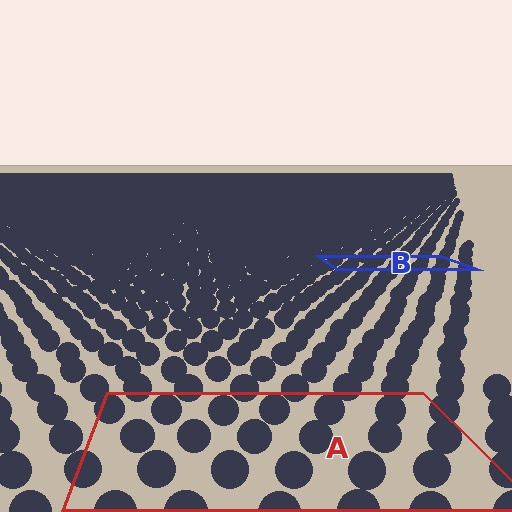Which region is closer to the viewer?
Region A is closer. The texture elements there are larger and more spread out.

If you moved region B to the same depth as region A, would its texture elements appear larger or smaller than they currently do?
They would appear larger. At a closer depth, the same texture elements are projected at a bigger on-screen size.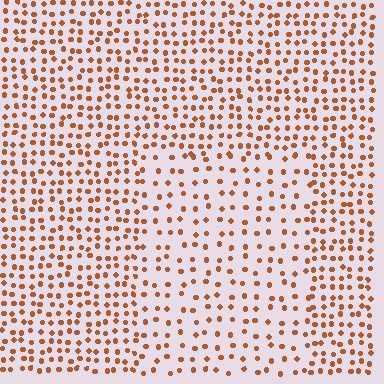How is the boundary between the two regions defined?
The boundary is defined by a change in element density (approximately 1.8x ratio). All elements are the same color, size, and shape.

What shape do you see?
I see a rectangle.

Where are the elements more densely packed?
The elements are more densely packed outside the rectangle boundary.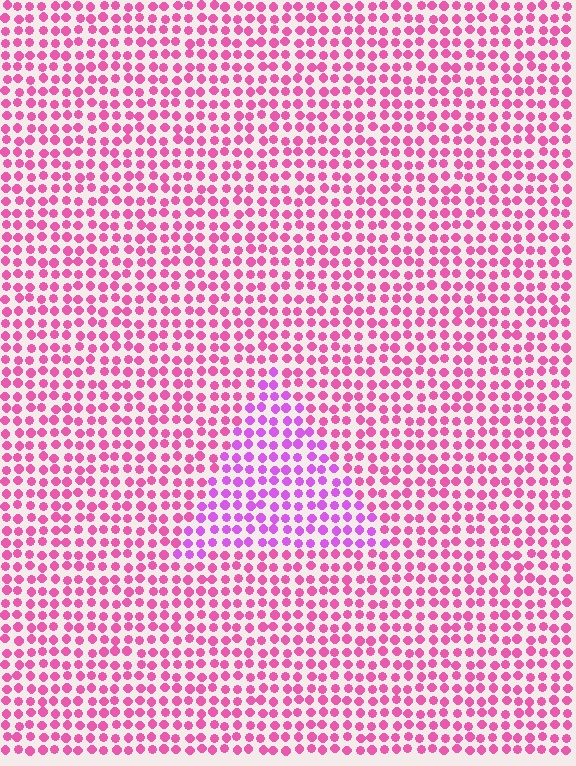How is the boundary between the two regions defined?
The boundary is defined purely by a slight shift in hue (about 32 degrees). Spacing, size, and orientation are identical on both sides.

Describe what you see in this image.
The image is filled with small pink elements in a uniform arrangement. A triangle-shaped region is visible where the elements are tinted to a slightly different hue, forming a subtle color boundary.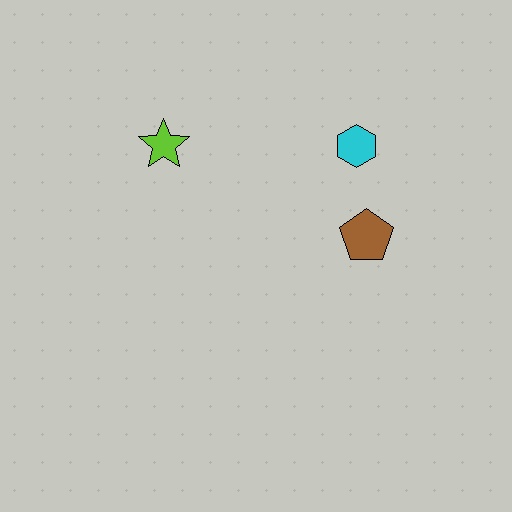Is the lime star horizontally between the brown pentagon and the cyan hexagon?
No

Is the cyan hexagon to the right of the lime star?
Yes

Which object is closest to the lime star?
The cyan hexagon is closest to the lime star.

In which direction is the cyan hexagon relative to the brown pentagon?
The cyan hexagon is above the brown pentagon.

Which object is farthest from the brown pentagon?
The lime star is farthest from the brown pentagon.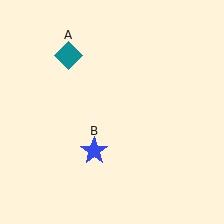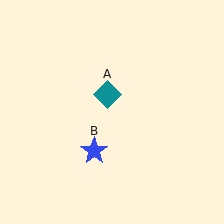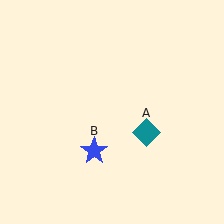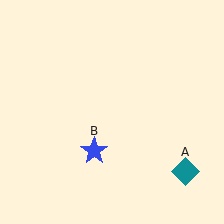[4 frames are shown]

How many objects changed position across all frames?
1 object changed position: teal diamond (object A).